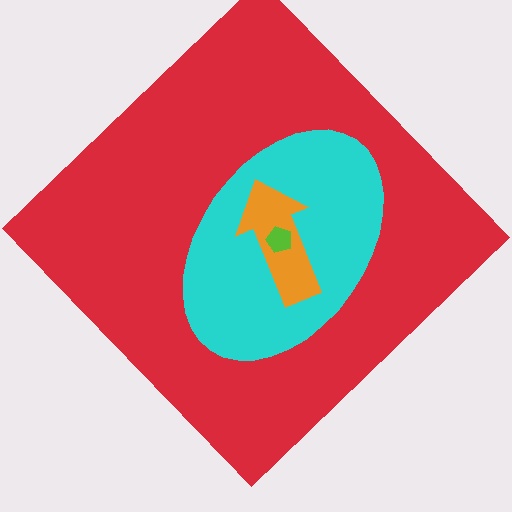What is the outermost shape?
The red diamond.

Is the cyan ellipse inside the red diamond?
Yes.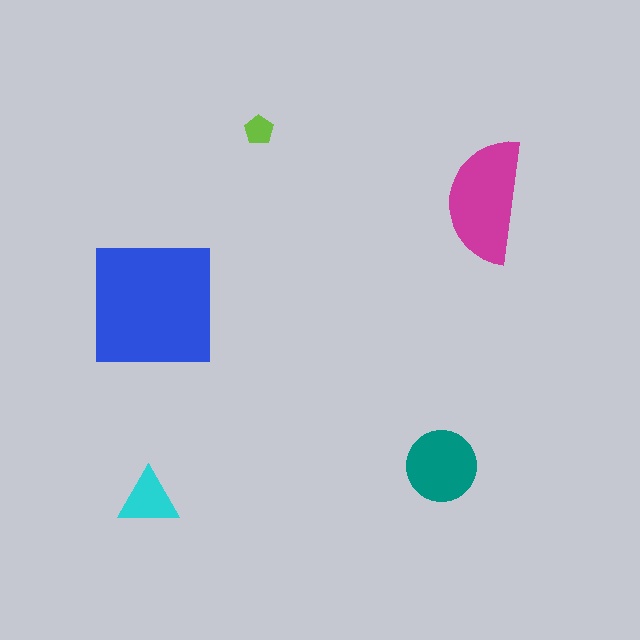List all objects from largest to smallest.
The blue square, the magenta semicircle, the teal circle, the cyan triangle, the lime pentagon.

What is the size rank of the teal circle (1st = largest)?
3rd.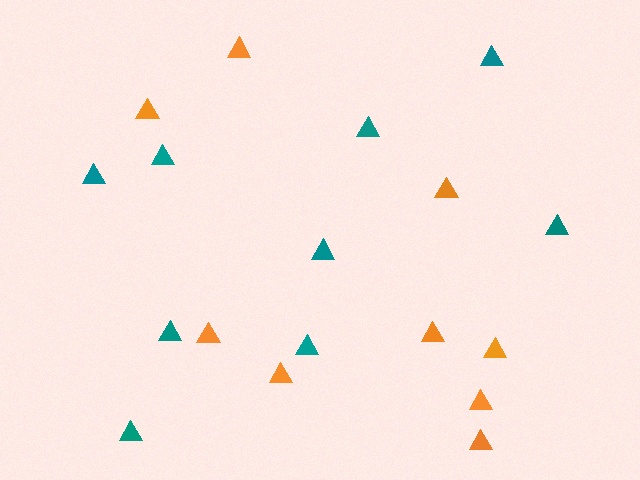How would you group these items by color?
There are 2 groups: one group of teal triangles (9) and one group of orange triangles (9).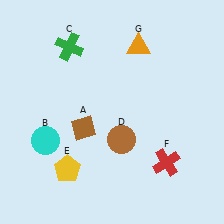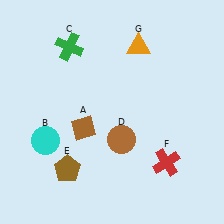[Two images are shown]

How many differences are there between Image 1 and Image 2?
There is 1 difference between the two images.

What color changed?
The pentagon (E) changed from yellow in Image 1 to brown in Image 2.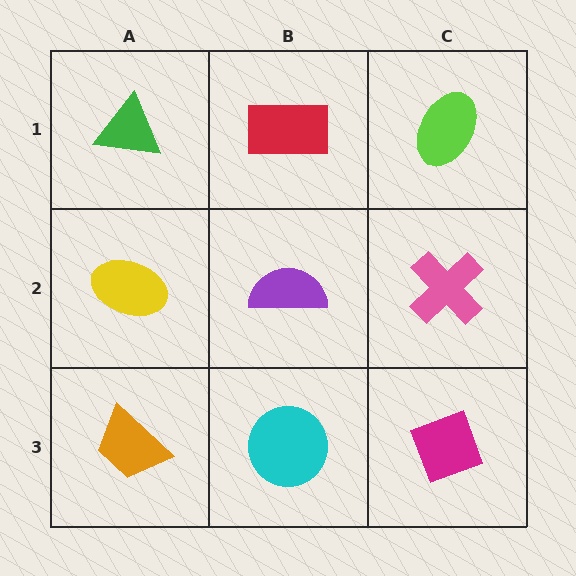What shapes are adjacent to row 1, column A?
A yellow ellipse (row 2, column A), a red rectangle (row 1, column B).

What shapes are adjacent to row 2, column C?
A lime ellipse (row 1, column C), a magenta diamond (row 3, column C), a purple semicircle (row 2, column B).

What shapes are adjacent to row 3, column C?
A pink cross (row 2, column C), a cyan circle (row 3, column B).